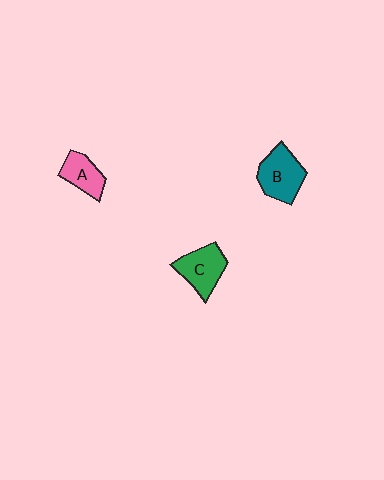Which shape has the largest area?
Shape B (teal).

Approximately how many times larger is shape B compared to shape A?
Approximately 1.5 times.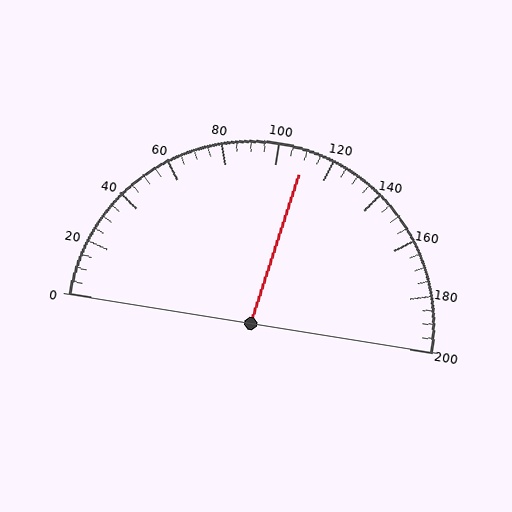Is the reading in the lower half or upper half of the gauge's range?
The reading is in the upper half of the range (0 to 200).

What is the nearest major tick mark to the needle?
The nearest major tick mark is 120.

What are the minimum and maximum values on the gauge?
The gauge ranges from 0 to 200.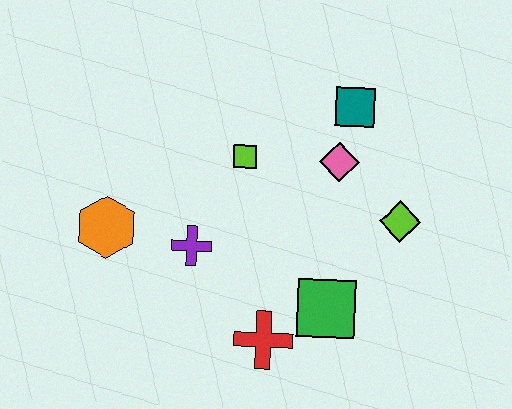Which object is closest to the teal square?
The pink diamond is closest to the teal square.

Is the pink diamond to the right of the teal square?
No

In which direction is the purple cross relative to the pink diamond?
The purple cross is to the left of the pink diamond.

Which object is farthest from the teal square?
The orange hexagon is farthest from the teal square.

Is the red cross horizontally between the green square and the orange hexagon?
Yes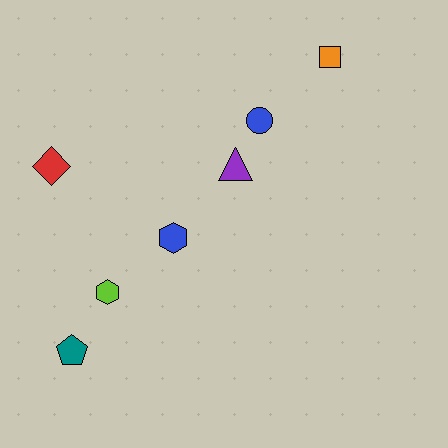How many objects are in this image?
There are 7 objects.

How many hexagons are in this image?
There are 2 hexagons.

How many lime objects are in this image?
There is 1 lime object.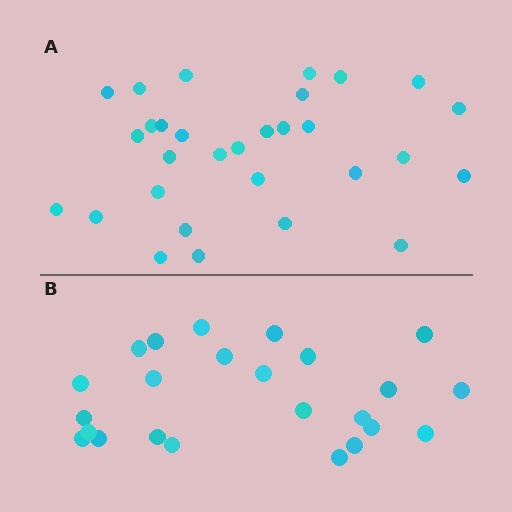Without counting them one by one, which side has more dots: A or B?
Region A (the top region) has more dots.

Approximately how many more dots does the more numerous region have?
Region A has about 6 more dots than region B.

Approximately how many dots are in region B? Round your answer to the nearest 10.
About 20 dots. (The exact count is 24, which rounds to 20.)